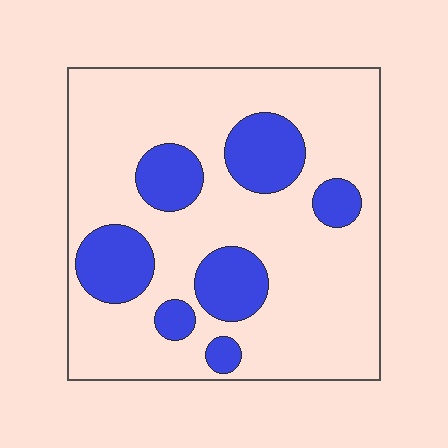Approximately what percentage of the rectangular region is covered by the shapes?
Approximately 25%.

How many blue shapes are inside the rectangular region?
7.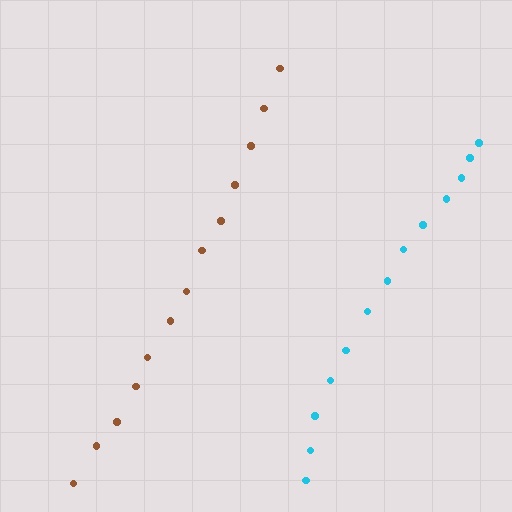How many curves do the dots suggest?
There are 2 distinct paths.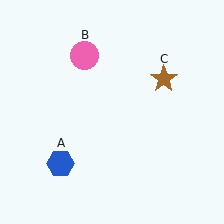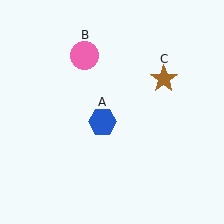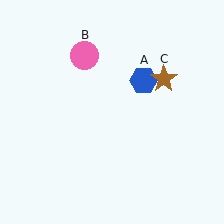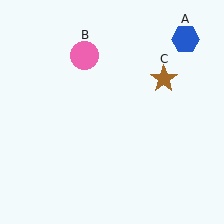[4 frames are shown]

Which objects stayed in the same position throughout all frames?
Pink circle (object B) and brown star (object C) remained stationary.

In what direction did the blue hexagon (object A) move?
The blue hexagon (object A) moved up and to the right.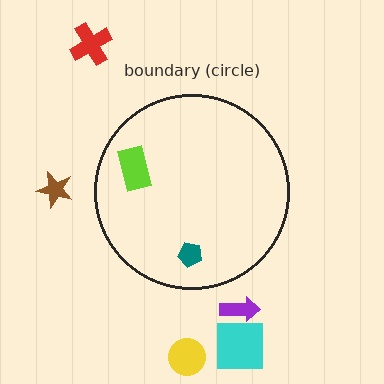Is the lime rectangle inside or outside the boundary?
Inside.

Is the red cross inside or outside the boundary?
Outside.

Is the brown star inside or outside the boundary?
Outside.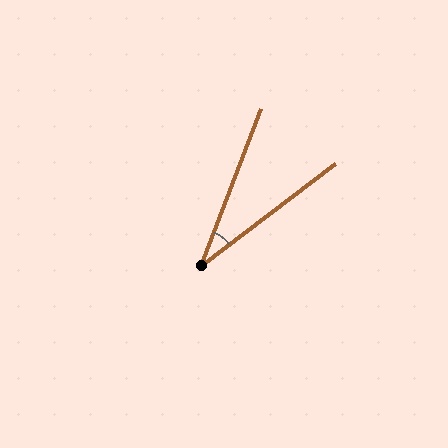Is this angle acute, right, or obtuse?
It is acute.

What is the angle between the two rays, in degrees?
Approximately 32 degrees.